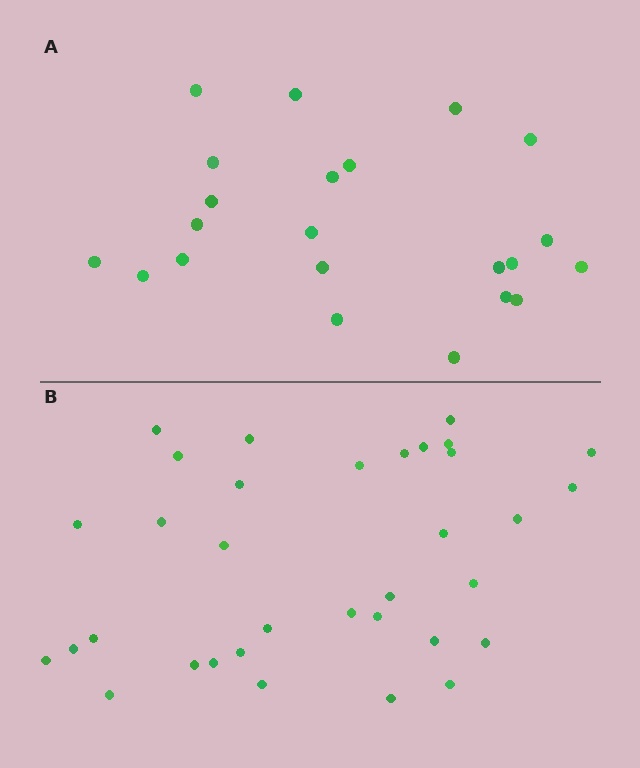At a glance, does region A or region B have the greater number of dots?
Region B (the bottom region) has more dots.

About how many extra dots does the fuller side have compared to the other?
Region B has roughly 12 or so more dots than region A.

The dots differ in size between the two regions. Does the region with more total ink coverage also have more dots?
No. Region A has more total ink coverage because its dots are larger, but region B actually contains more individual dots. Total area can be misleading — the number of items is what matters here.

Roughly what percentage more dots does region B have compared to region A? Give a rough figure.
About 55% more.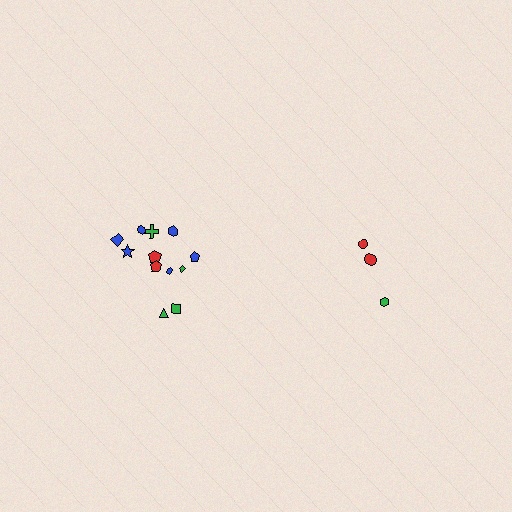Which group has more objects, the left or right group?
The left group.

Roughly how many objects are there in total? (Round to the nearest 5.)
Roughly 15 objects in total.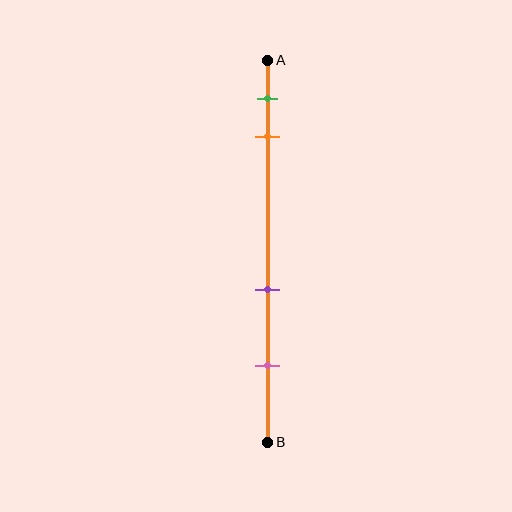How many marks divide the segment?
There are 4 marks dividing the segment.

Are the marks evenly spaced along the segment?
No, the marks are not evenly spaced.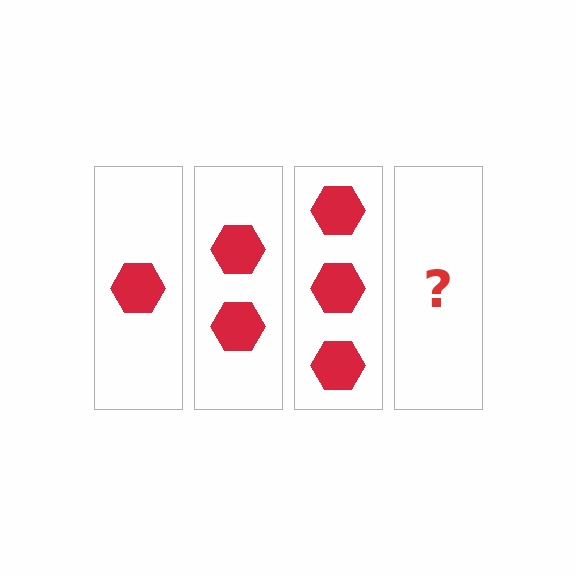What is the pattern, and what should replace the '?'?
The pattern is that each step adds one more hexagon. The '?' should be 4 hexagons.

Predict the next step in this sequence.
The next step is 4 hexagons.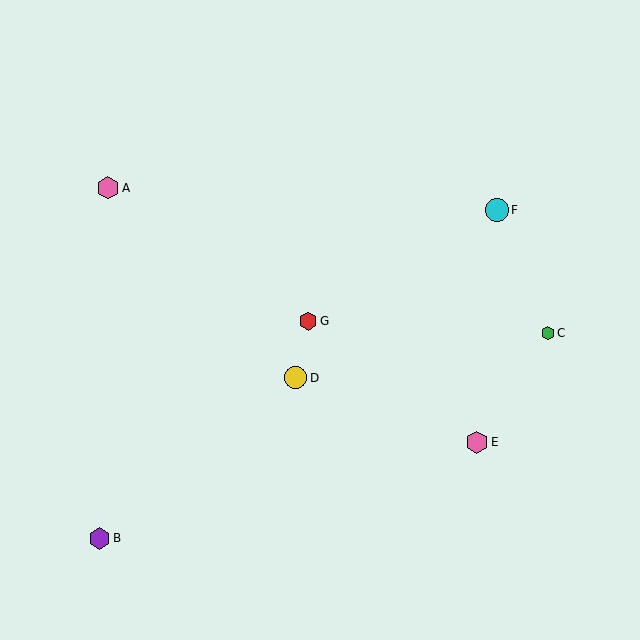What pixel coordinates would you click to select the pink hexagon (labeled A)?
Click at (108, 188) to select the pink hexagon A.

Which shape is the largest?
The cyan circle (labeled F) is the largest.